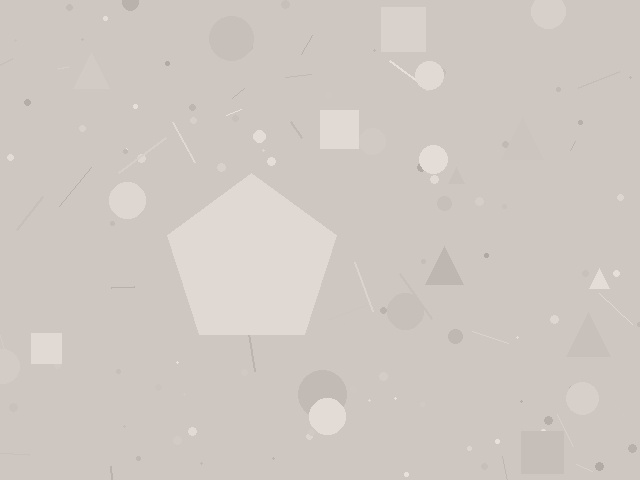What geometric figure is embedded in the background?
A pentagon is embedded in the background.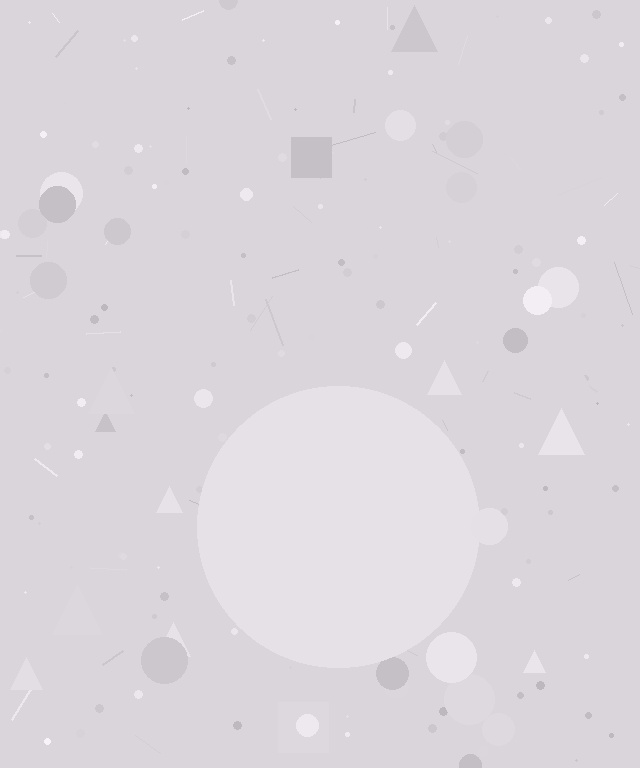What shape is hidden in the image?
A circle is hidden in the image.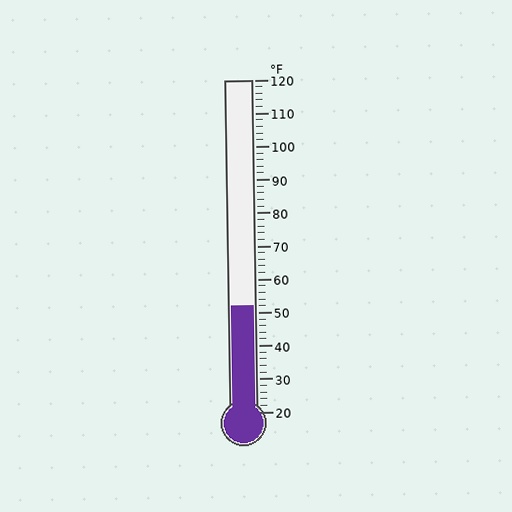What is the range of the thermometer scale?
The thermometer scale ranges from 20°F to 120°F.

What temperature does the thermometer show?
The thermometer shows approximately 52°F.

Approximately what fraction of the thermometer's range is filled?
The thermometer is filled to approximately 30% of its range.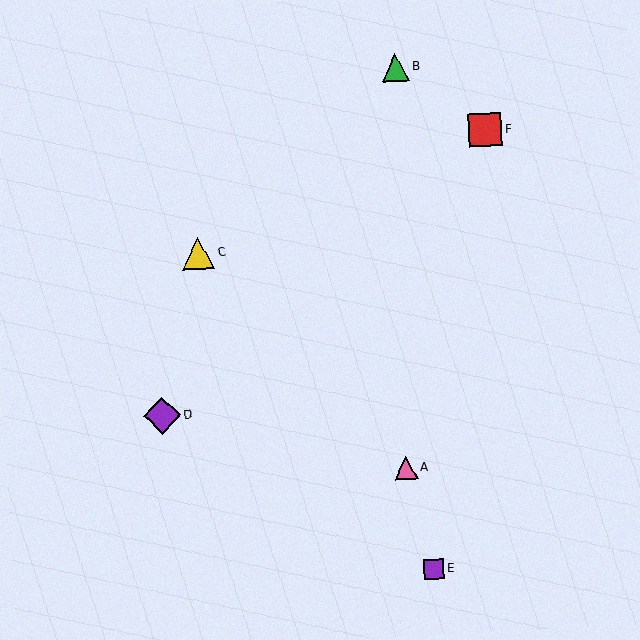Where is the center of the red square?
The center of the red square is at (485, 129).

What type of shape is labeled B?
Shape B is a green triangle.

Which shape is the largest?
The purple diamond (labeled D) is the largest.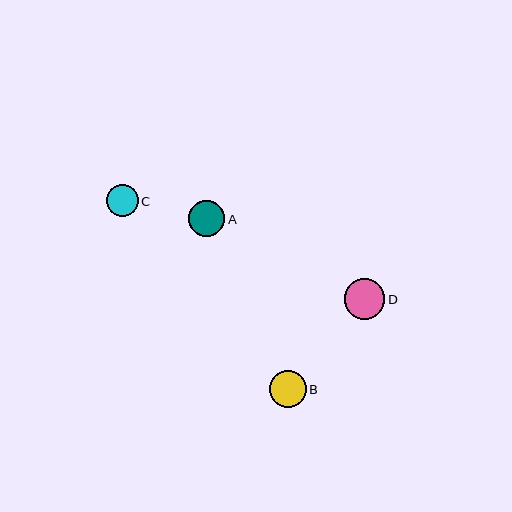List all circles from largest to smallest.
From largest to smallest: D, B, A, C.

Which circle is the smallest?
Circle C is the smallest with a size of approximately 32 pixels.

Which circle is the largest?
Circle D is the largest with a size of approximately 40 pixels.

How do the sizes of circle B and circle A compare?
Circle B and circle A are approximately the same size.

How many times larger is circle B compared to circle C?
Circle B is approximately 1.2 times the size of circle C.